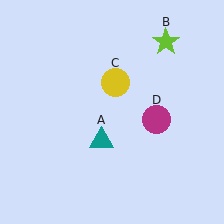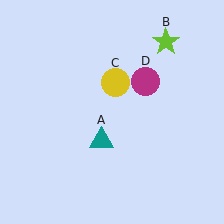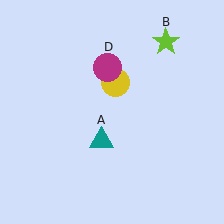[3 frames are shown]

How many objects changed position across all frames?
1 object changed position: magenta circle (object D).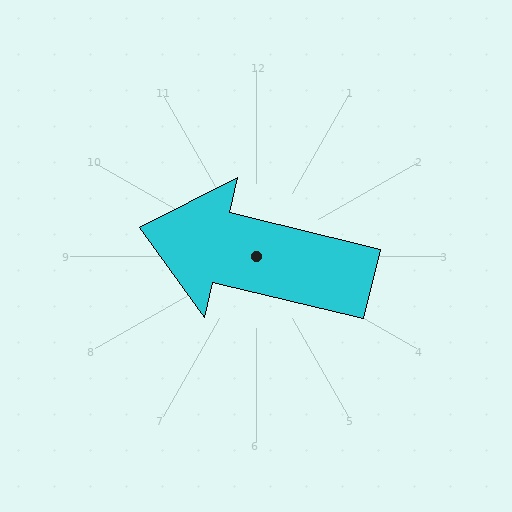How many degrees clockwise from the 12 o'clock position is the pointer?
Approximately 284 degrees.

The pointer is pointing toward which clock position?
Roughly 9 o'clock.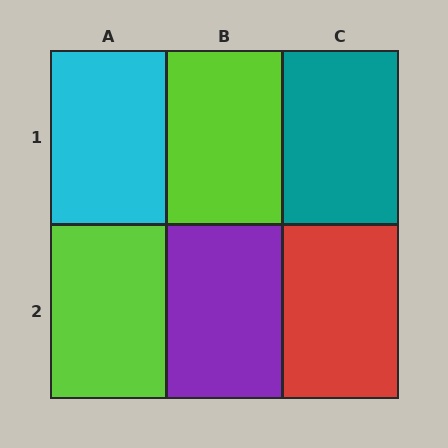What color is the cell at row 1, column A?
Cyan.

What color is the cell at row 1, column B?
Lime.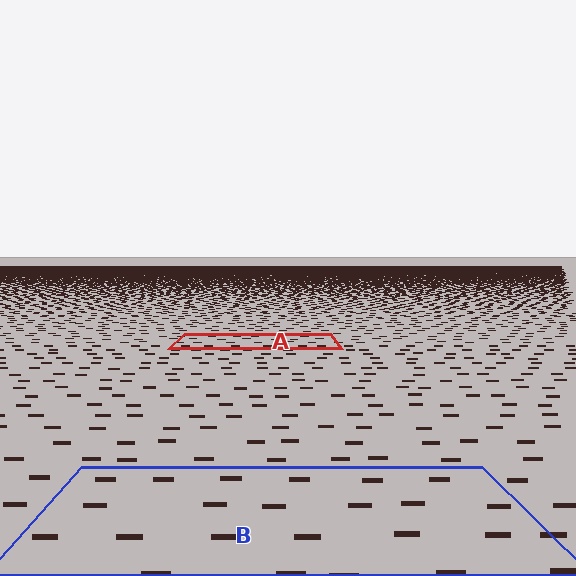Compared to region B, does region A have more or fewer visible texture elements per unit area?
Region A has more texture elements per unit area — they are packed more densely because it is farther away.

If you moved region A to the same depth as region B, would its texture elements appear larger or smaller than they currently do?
They would appear larger. At a closer depth, the same texture elements are projected at a bigger on-screen size.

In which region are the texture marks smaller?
The texture marks are smaller in region A, because it is farther away.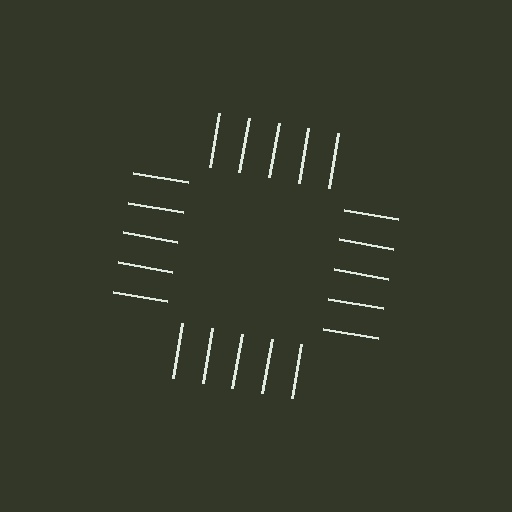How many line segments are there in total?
20 — 5 along each of the 4 edges.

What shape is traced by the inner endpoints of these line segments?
An illusory square — the line segments terminate on its edges but no continuous stroke is drawn.